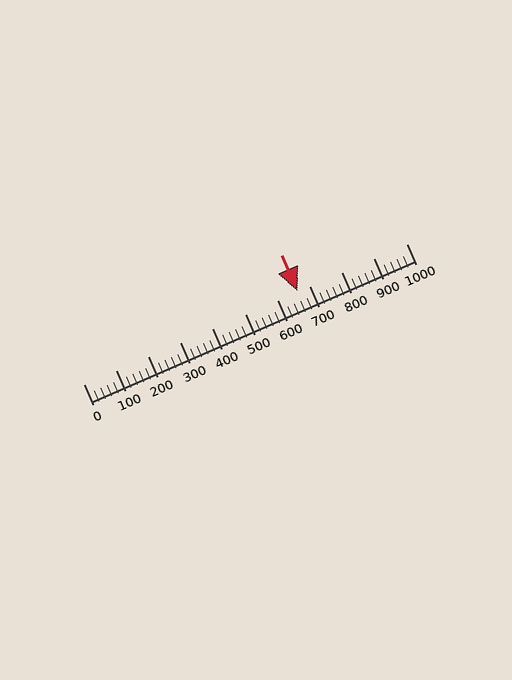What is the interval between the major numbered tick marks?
The major tick marks are spaced 100 units apart.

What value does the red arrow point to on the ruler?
The red arrow points to approximately 662.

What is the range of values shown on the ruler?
The ruler shows values from 0 to 1000.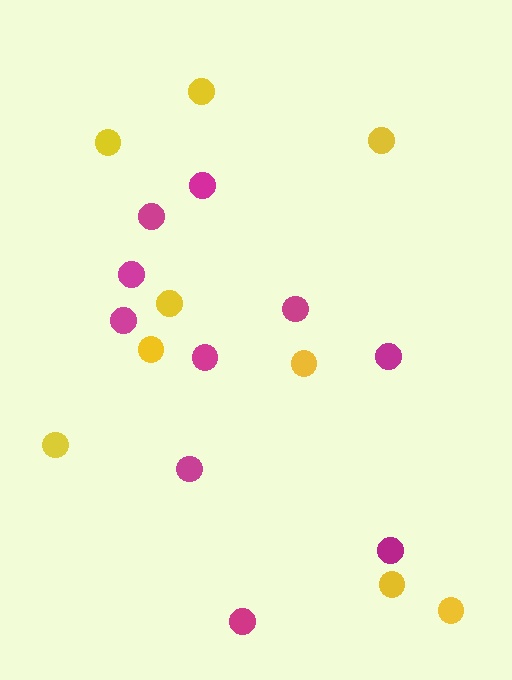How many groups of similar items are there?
There are 2 groups: one group of magenta circles (10) and one group of yellow circles (9).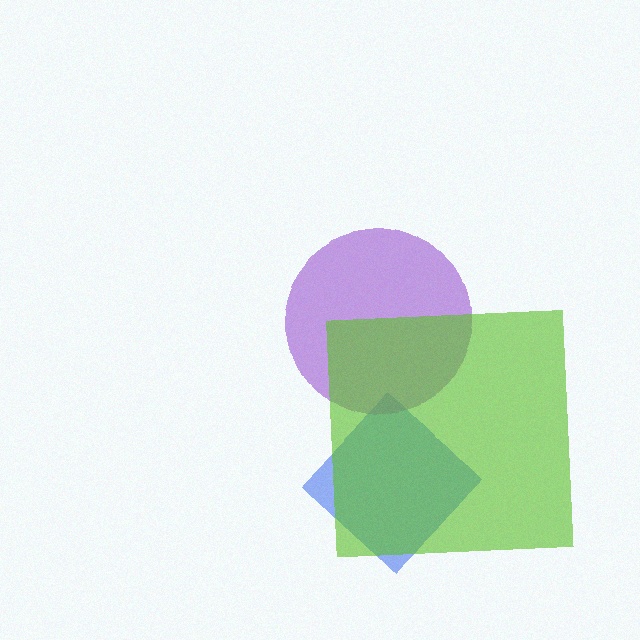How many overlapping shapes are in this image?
There are 3 overlapping shapes in the image.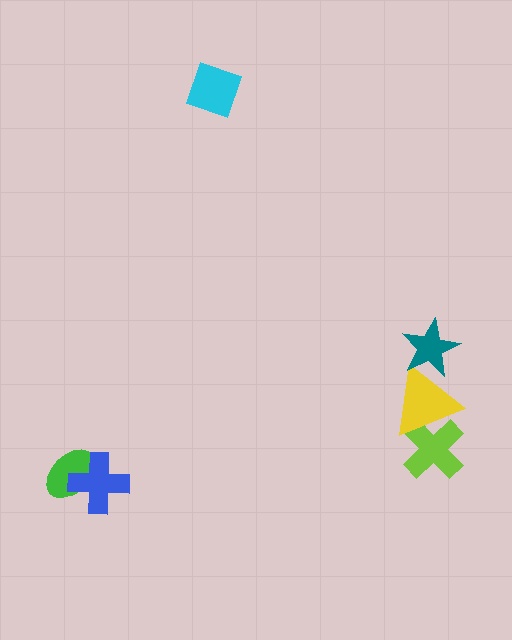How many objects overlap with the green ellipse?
1 object overlaps with the green ellipse.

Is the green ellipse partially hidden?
Yes, it is partially covered by another shape.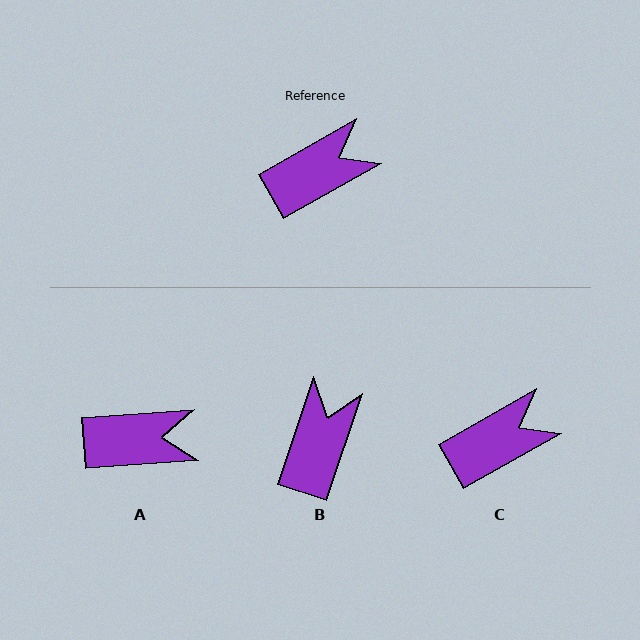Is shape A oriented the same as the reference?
No, it is off by about 26 degrees.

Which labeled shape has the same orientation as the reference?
C.